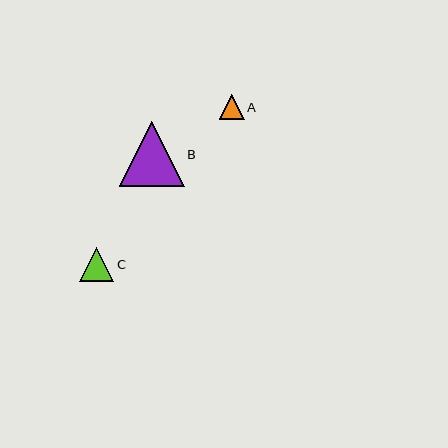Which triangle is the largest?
Triangle B is the largest with a size of approximately 65 pixels.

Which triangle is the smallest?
Triangle A is the smallest with a size of approximately 25 pixels.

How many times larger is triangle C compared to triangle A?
Triangle C is approximately 1.4 times the size of triangle A.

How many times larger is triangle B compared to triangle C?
Triangle B is approximately 1.9 times the size of triangle C.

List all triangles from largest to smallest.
From largest to smallest: B, C, A.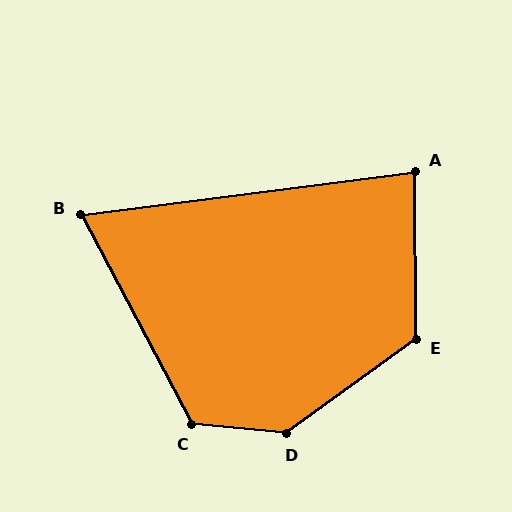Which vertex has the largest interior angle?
D, at approximately 138 degrees.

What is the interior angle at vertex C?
Approximately 123 degrees (obtuse).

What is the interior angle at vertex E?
Approximately 126 degrees (obtuse).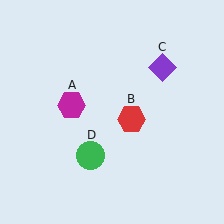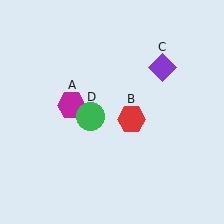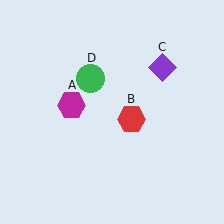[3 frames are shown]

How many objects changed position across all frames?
1 object changed position: green circle (object D).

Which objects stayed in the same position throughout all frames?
Magenta hexagon (object A) and red hexagon (object B) and purple diamond (object C) remained stationary.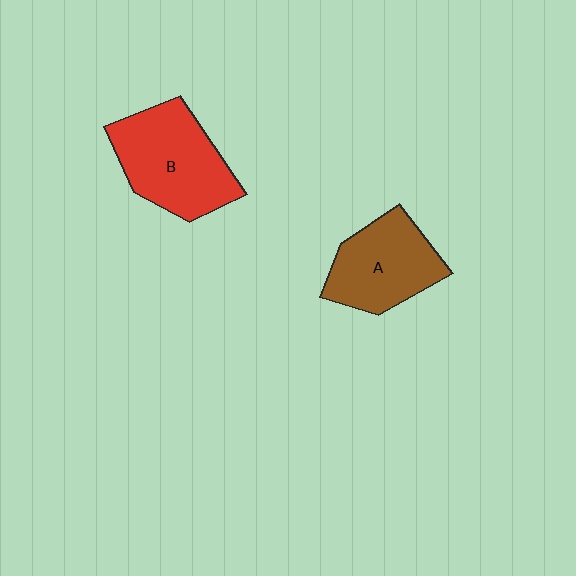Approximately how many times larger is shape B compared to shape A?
Approximately 1.2 times.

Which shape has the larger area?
Shape B (red).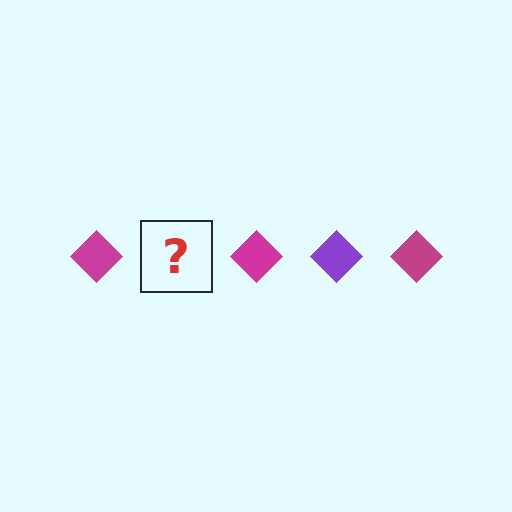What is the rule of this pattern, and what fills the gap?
The rule is that the pattern cycles through magenta, purple diamonds. The gap should be filled with a purple diamond.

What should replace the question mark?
The question mark should be replaced with a purple diamond.